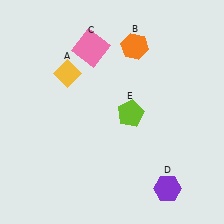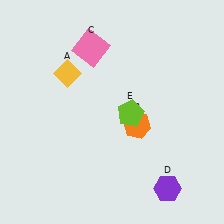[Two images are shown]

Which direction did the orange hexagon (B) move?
The orange hexagon (B) moved down.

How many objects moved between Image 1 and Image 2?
1 object moved between the two images.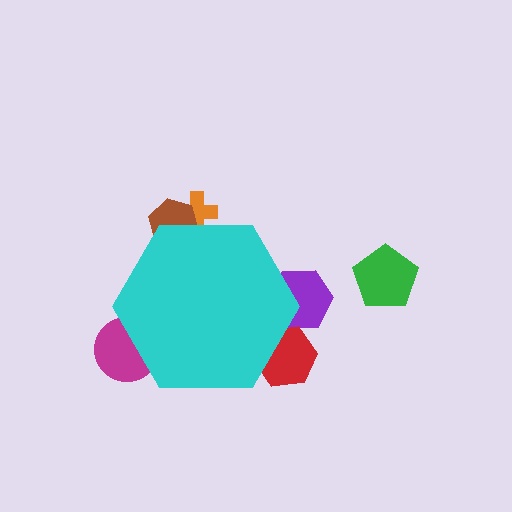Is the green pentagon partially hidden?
No, the green pentagon is fully visible.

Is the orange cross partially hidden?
Yes, the orange cross is partially hidden behind the cyan hexagon.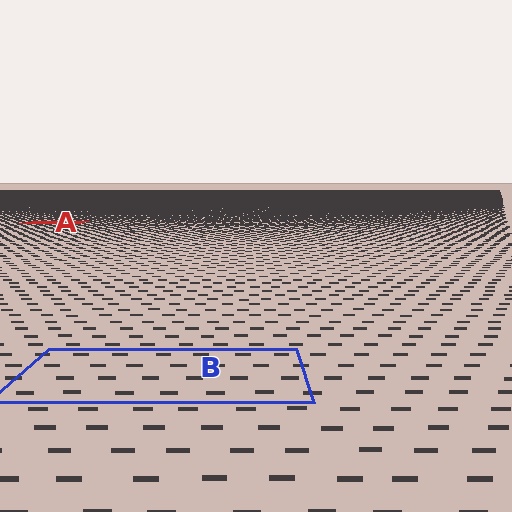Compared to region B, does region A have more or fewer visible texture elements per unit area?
Region A has more texture elements per unit area — they are packed more densely because it is farther away.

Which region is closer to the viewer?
Region B is closer. The texture elements there are larger and more spread out.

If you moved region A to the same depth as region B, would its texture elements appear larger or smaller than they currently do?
They would appear larger. At a closer depth, the same texture elements are projected at a bigger on-screen size.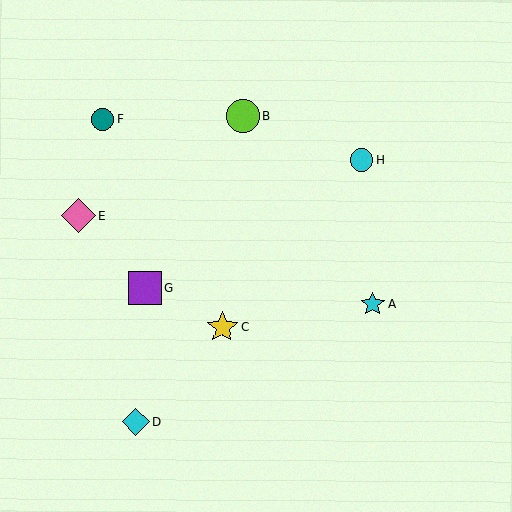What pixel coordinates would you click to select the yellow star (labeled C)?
Click at (222, 327) to select the yellow star C.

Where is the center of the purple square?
The center of the purple square is at (145, 288).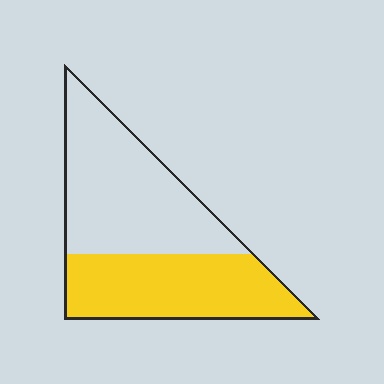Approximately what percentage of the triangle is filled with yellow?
Approximately 45%.